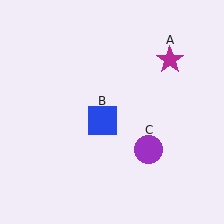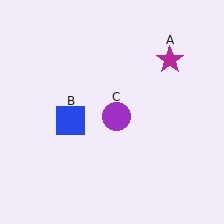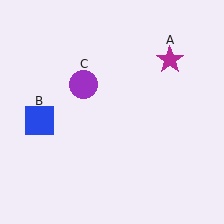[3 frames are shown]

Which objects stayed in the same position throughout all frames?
Magenta star (object A) remained stationary.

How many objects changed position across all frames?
2 objects changed position: blue square (object B), purple circle (object C).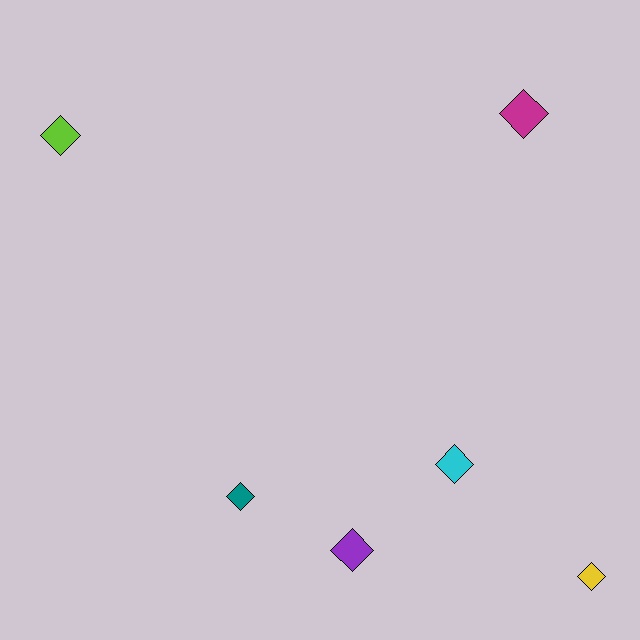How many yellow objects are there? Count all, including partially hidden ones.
There is 1 yellow object.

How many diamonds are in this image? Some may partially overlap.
There are 6 diamonds.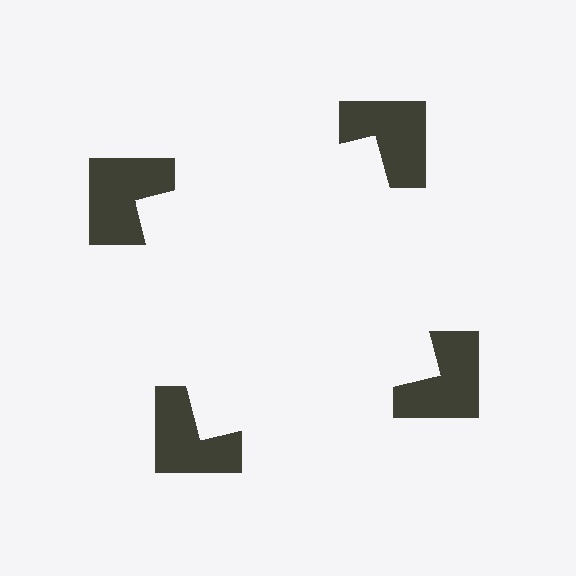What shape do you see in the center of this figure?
An illusory square — its edges are inferred from the aligned wedge cuts in the notched squares, not physically drawn.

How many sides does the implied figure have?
4 sides.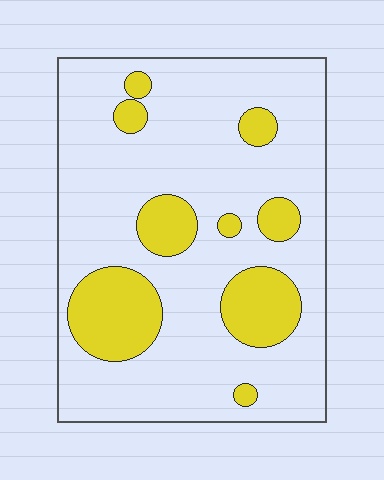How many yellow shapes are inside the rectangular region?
9.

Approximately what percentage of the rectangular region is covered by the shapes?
Approximately 20%.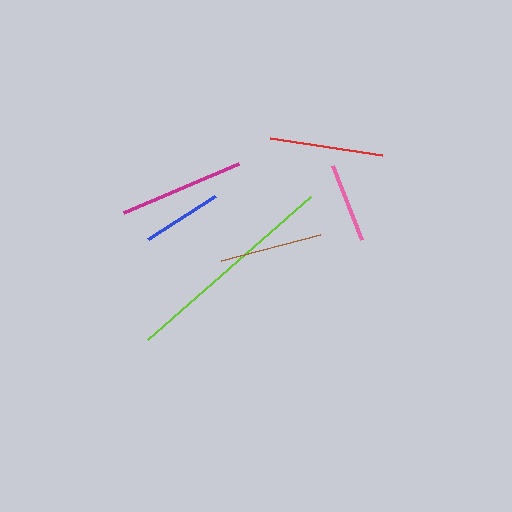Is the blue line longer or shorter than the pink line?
The blue line is longer than the pink line.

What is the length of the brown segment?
The brown segment is approximately 102 pixels long.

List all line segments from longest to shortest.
From longest to shortest: lime, magenta, red, brown, blue, pink.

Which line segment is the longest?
The lime line is the longest at approximately 216 pixels.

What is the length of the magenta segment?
The magenta segment is approximately 125 pixels long.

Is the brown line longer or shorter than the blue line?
The brown line is longer than the blue line.